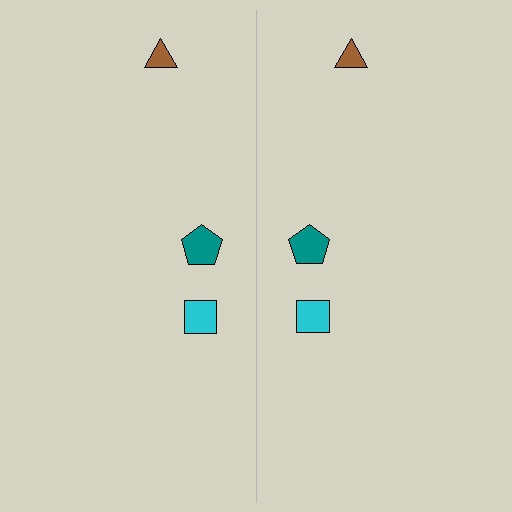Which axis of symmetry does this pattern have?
The pattern has a vertical axis of symmetry running through the center of the image.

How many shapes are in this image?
There are 6 shapes in this image.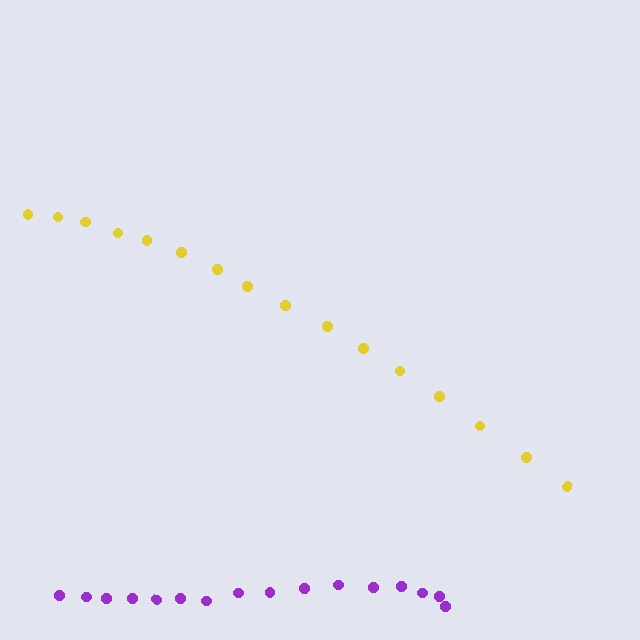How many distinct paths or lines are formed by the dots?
There are 2 distinct paths.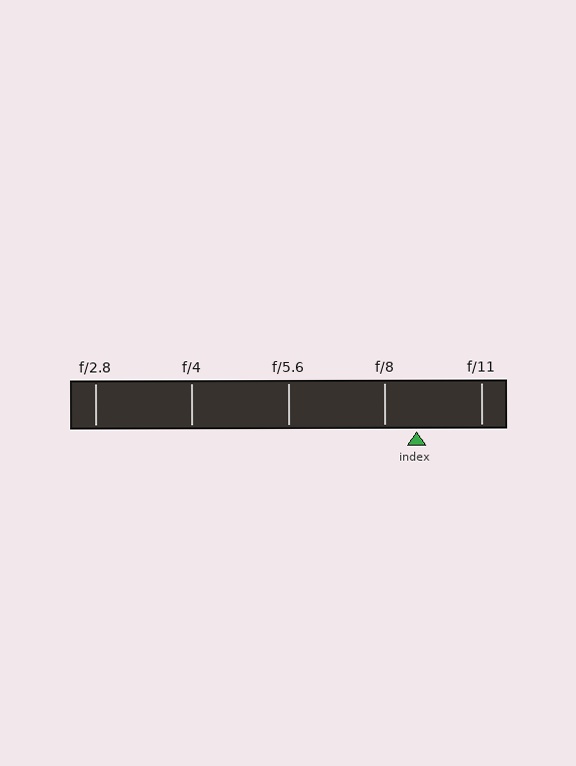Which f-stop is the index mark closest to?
The index mark is closest to f/8.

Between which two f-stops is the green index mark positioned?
The index mark is between f/8 and f/11.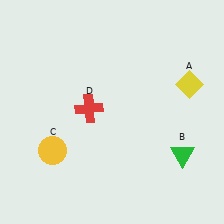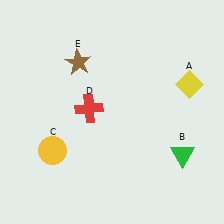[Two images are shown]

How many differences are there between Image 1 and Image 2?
There is 1 difference between the two images.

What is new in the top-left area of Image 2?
A brown star (E) was added in the top-left area of Image 2.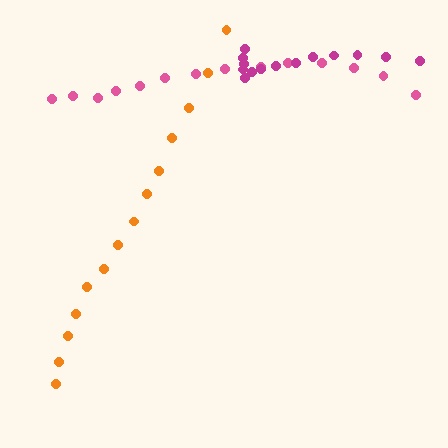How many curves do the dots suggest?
There are 3 distinct paths.